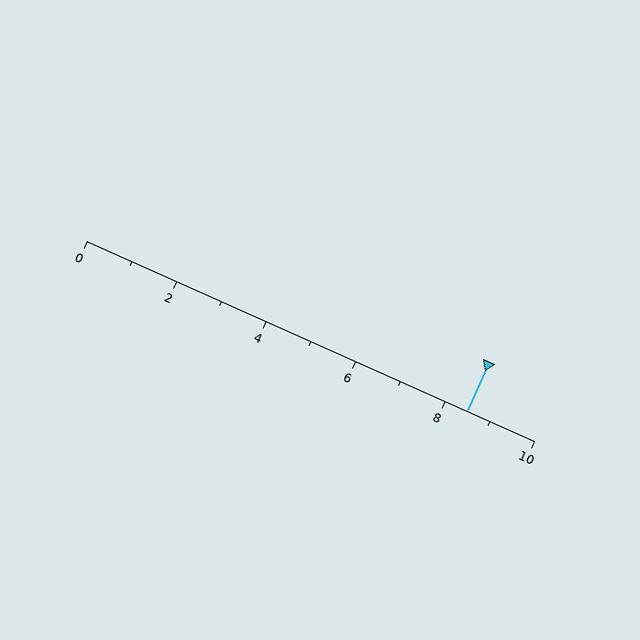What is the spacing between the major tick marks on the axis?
The major ticks are spaced 2 apart.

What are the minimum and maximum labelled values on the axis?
The axis runs from 0 to 10.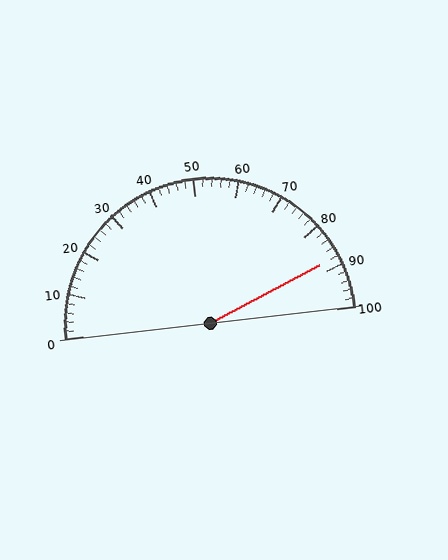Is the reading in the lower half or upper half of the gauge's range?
The reading is in the upper half of the range (0 to 100).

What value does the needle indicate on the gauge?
The needle indicates approximately 88.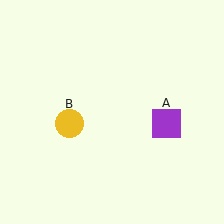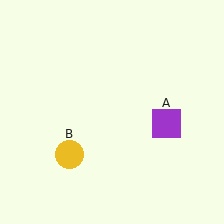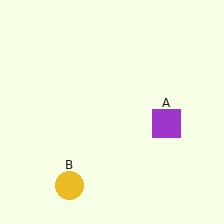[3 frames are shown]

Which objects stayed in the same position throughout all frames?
Purple square (object A) remained stationary.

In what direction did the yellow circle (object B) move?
The yellow circle (object B) moved down.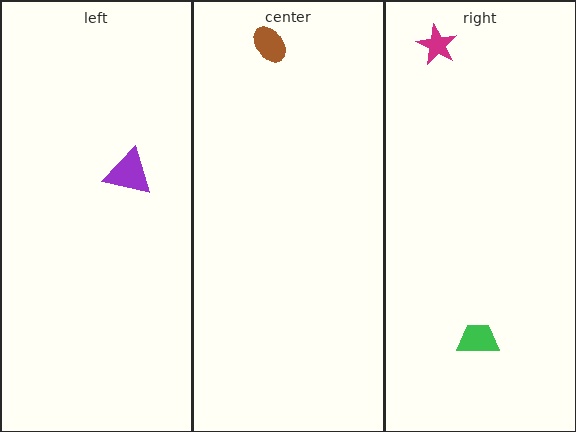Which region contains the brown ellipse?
The center region.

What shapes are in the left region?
The purple triangle.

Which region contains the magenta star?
The right region.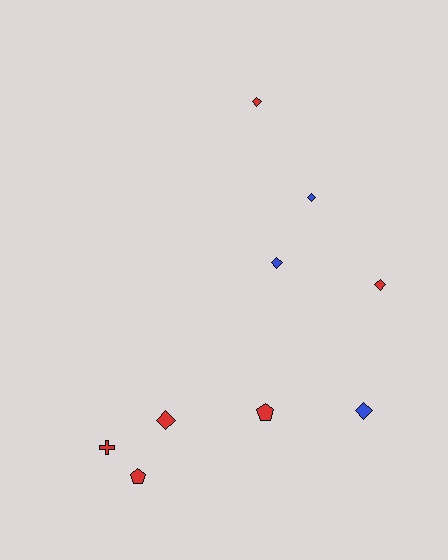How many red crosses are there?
There is 1 red cross.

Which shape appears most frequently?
Diamond, with 6 objects.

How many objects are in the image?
There are 9 objects.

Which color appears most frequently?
Red, with 6 objects.